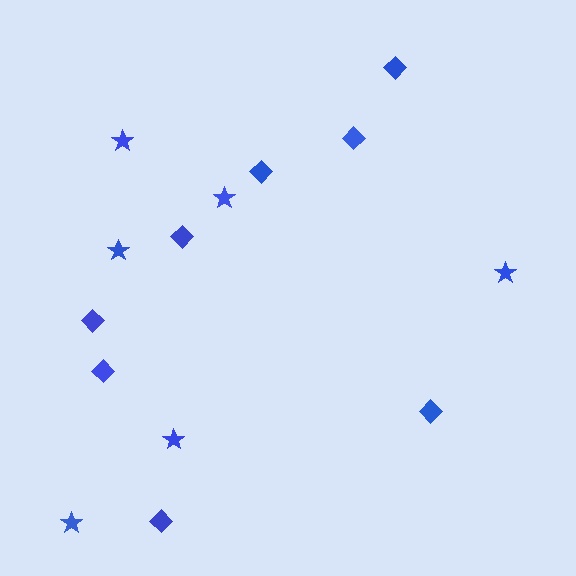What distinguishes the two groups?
There are 2 groups: one group of diamonds (8) and one group of stars (6).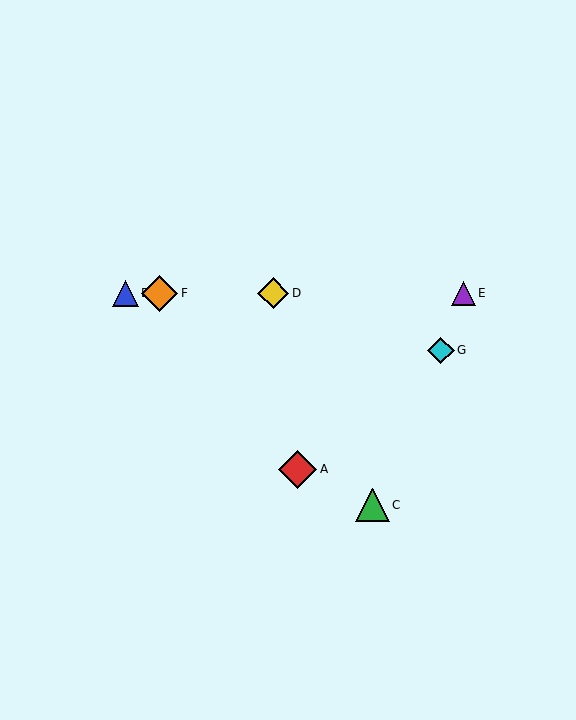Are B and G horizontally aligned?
No, B is at y≈293 and G is at y≈351.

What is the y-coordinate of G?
Object G is at y≈351.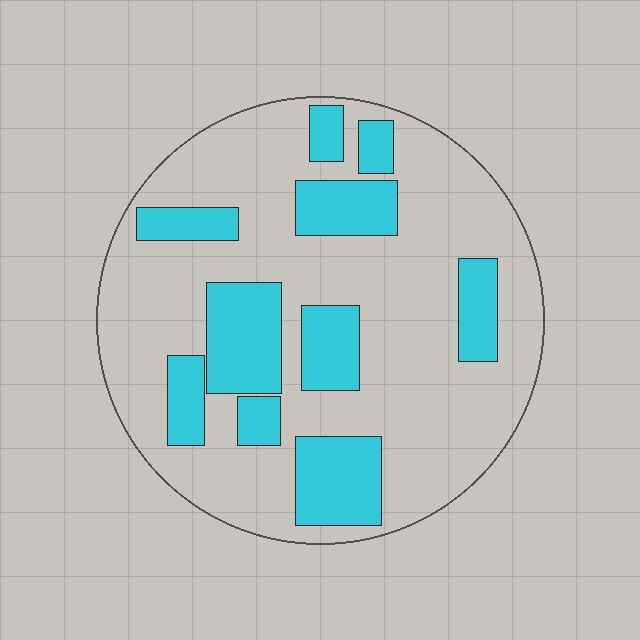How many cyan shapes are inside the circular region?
10.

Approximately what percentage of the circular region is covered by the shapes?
Approximately 30%.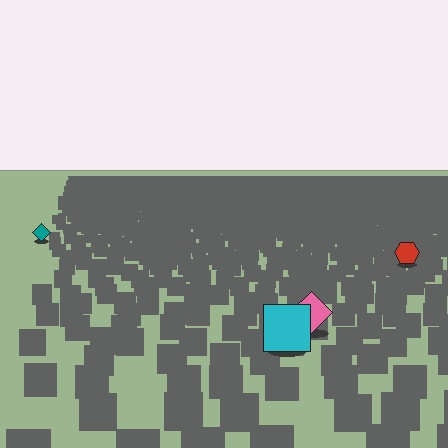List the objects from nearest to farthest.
From nearest to farthest: the cyan square, the pink diamond, the red hexagon, the teal diamond.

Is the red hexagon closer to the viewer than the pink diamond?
No. The pink diamond is closer — you can tell from the texture gradient: the ground texture is coarser near it.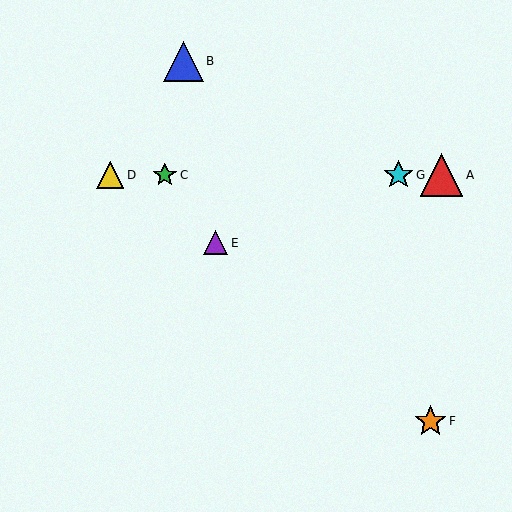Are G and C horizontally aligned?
Yes, both are at y≈175.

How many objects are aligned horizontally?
4 objects (A, C, D, G) are aligned horizontally.